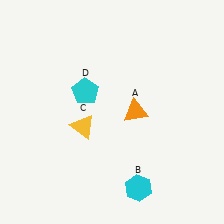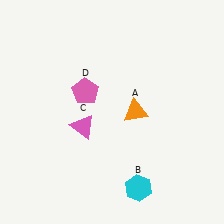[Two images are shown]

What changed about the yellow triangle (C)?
In Image 1, C is yellow. In Image 2, it changed to pink.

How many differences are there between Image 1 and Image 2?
There are 2 differences between the two images.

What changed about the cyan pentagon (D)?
In Image 1, D is cyan. In Image 2, it changed to pink.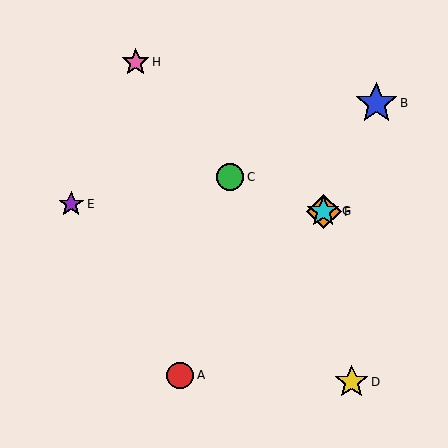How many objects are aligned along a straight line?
3 objects (C, F, G) are aligned along a straight line.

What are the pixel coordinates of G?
Object G is at (323, 211).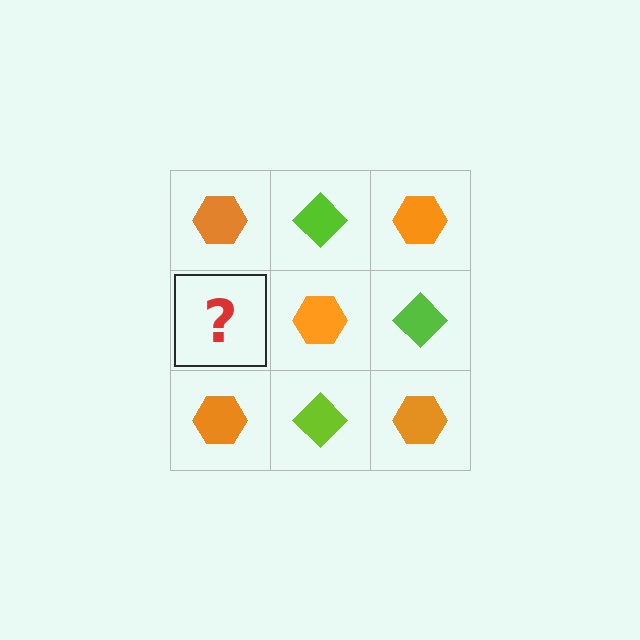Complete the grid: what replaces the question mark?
The question mark should be replaced with a lime diamond.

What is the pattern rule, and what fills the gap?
The rule is that it alternates orange hexagon and lime diamond in a checkerboard pattern. The gap should be filled with a lime diamond.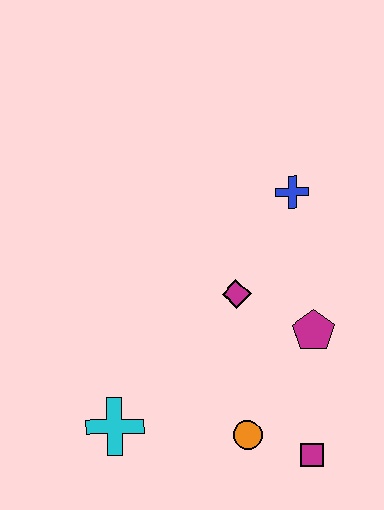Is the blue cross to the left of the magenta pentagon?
Yes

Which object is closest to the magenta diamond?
The magenta pentagon is closest to the magenta diamond.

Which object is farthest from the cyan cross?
The blue cross is farthest from the cyan cross.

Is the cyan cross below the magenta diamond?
Yes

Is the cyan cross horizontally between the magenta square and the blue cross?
No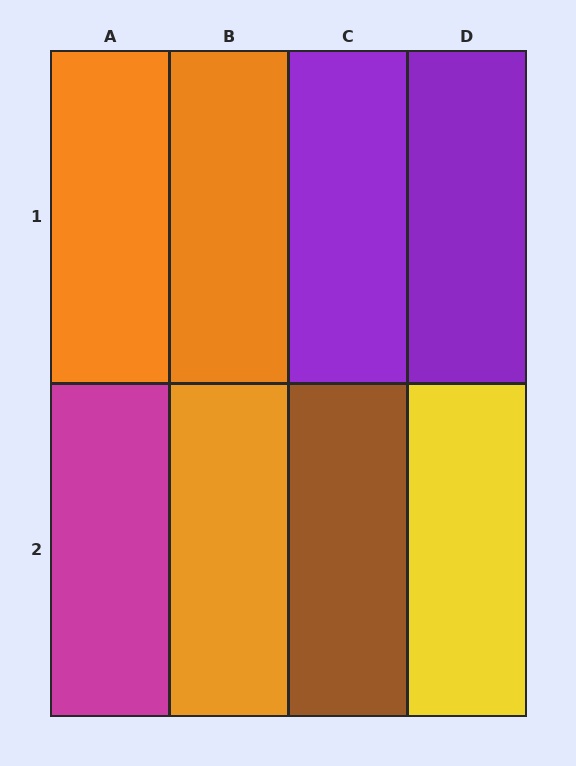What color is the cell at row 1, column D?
Purple.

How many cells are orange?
3 cells are orange.